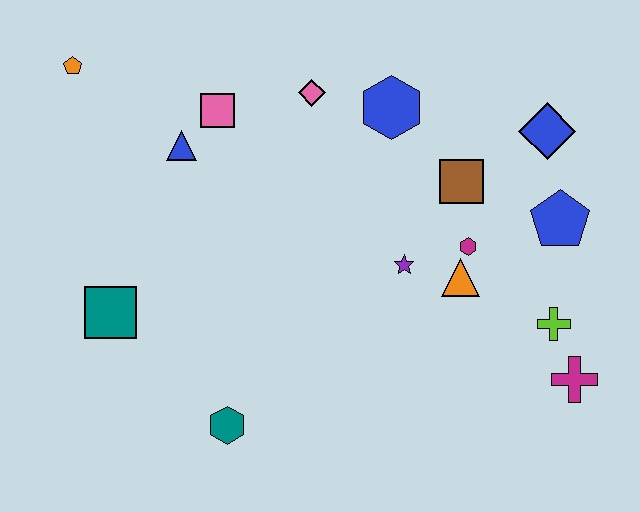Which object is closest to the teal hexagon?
The teal square is closest to the teal hexagon.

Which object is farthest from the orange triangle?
The orange pentagon is farthest from the orange triangle.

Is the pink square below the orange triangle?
No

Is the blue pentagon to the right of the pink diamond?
Yes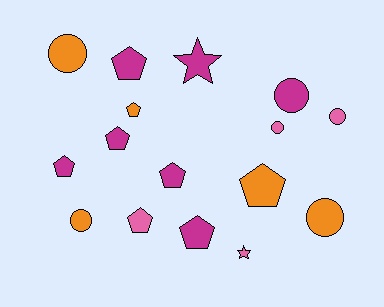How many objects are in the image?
There are 16 objects.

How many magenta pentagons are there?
There are 5 magenta pentagons.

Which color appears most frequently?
Magenta, with 7 objects.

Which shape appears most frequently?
Pentagon, with 8 objects.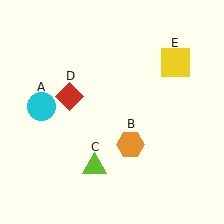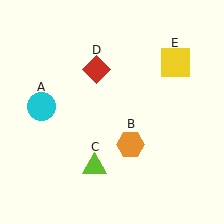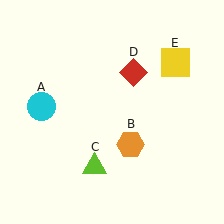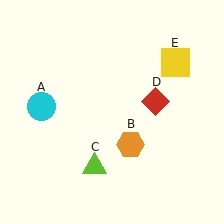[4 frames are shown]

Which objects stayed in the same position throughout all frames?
Cyan circle (object A) and orange hexagon (object B) and lime triangle (object C) and yellow square (object E) remained stationary.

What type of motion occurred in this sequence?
The red diamond (object D) rotated clockwise around the center of the scene.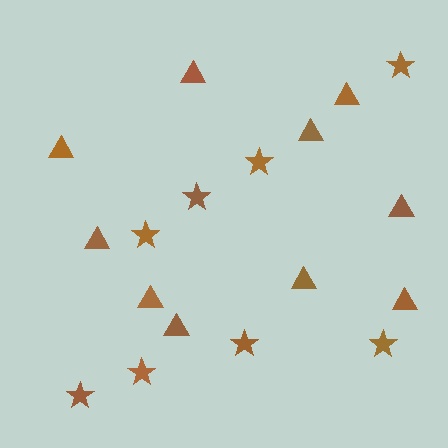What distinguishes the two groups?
There are 2 groups: one group of triangles (10) and one group of stars (8).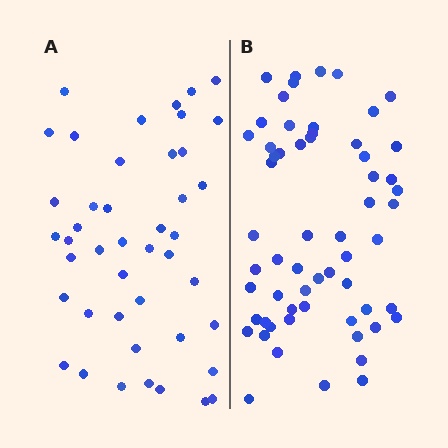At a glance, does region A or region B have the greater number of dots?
Region B (the right region) has more dots.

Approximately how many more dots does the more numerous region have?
Region B has approximately 15 more dots than region A.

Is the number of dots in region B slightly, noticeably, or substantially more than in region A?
Region B has noticeably more, but not dramatically so. The ratio is roughly 1.4 to 1.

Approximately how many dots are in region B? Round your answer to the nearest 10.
About 60 dots.